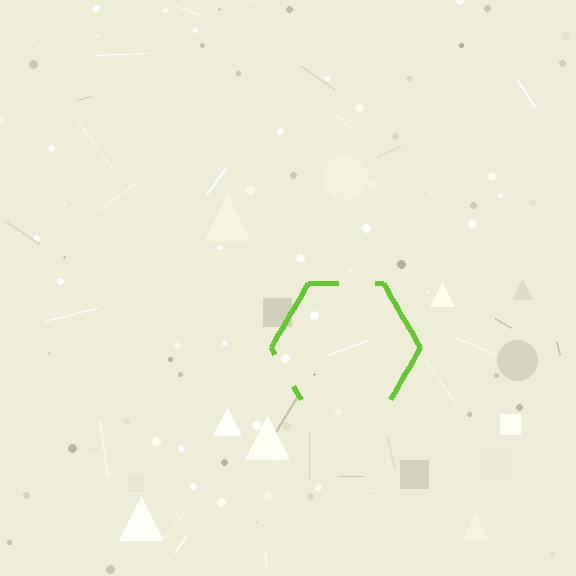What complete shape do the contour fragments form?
The contour fragments form a hexagon.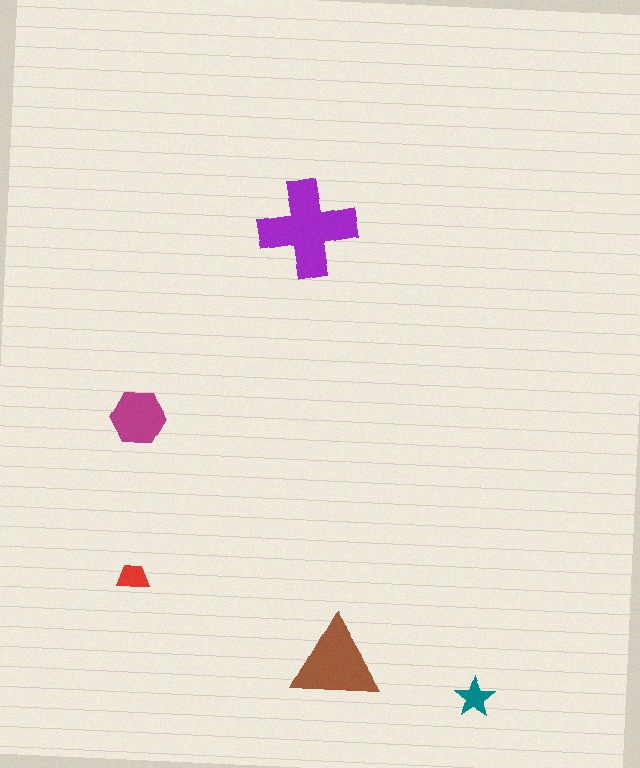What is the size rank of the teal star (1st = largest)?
4th.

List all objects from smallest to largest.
The red trapezoid, the teal star, the magenta hexagon, the brown triangle, the purple cross.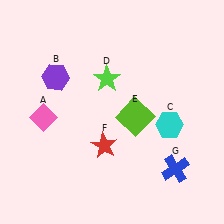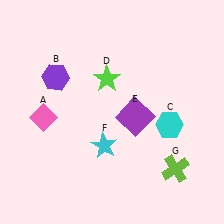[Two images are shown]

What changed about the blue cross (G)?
In Image 1, G is blue. In Image 2, it changed to lime.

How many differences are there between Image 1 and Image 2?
There are 3 differences between the two images.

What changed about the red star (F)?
In Image 1, F is red. In Image 2, it changed to cyan.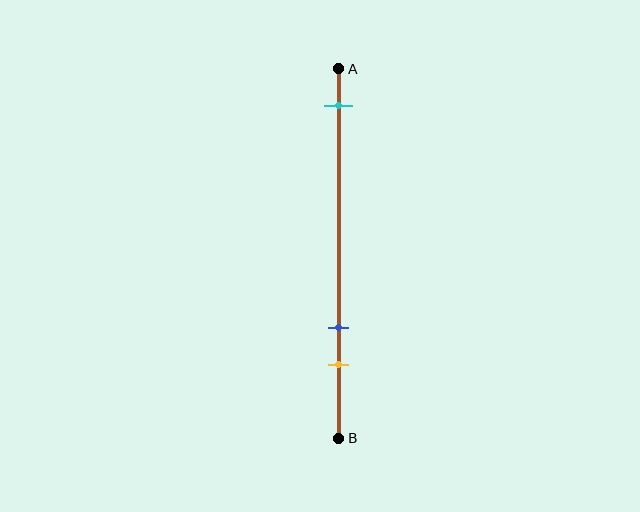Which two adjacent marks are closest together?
The blue and yellow marks are the closest adjacent pair.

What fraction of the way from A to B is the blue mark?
The blue mark is approximately 70% (0.7) of the way from A to B.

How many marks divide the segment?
There are 3 marks dividing the segment.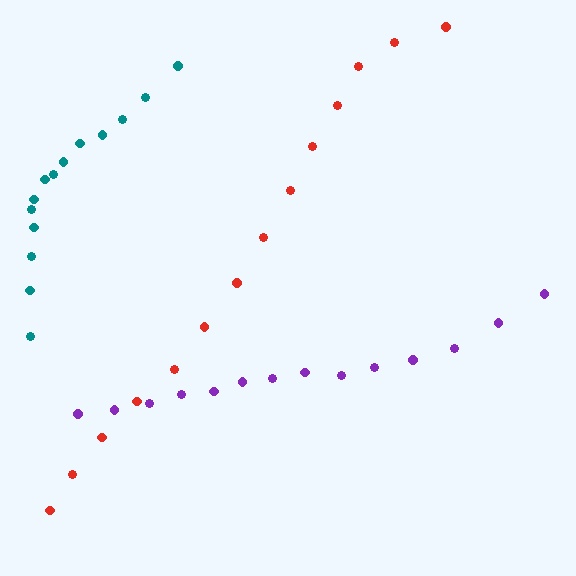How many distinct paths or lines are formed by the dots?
There are 3 distinct paths.